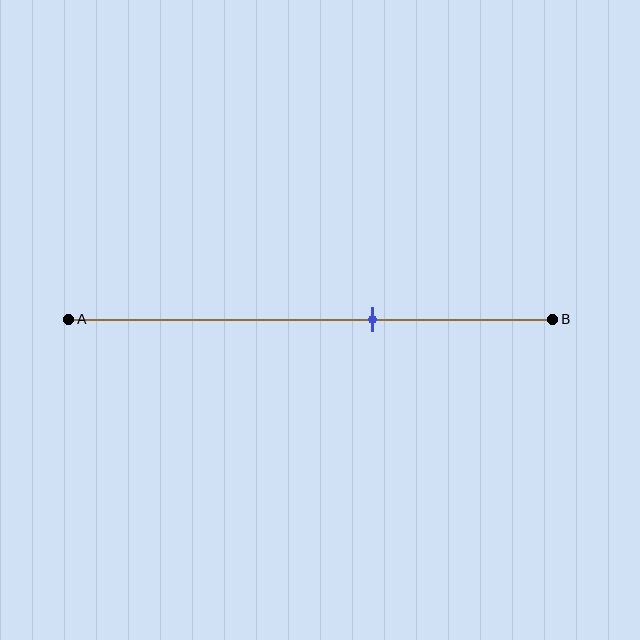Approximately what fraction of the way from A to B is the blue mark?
The blue mark is approximately 65% of the way from A to B.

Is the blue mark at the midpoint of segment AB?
No, the mark is at about 65% from A, not at the 50% midpoint.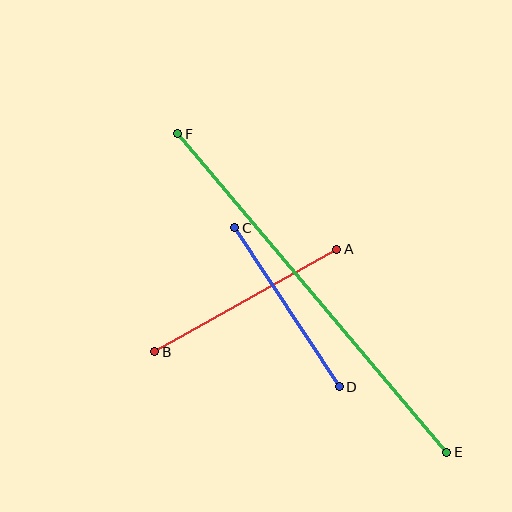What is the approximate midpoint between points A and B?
The midpoint is at approximately (246, 300) pixels.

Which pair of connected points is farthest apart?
Points E and F are farthest apart.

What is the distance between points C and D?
The distance is approximately 190 pixels.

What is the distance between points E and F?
The distance is approximately 417 pixels.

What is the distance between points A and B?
The distance is approximately 209 pixels.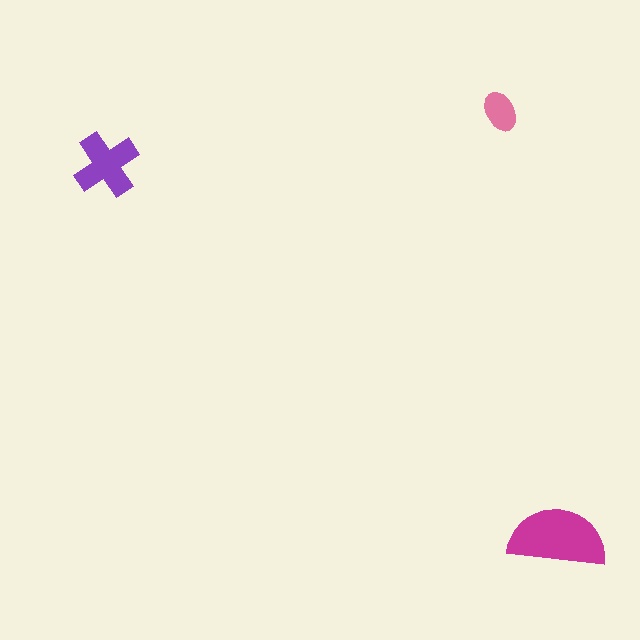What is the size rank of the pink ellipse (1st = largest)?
3rd.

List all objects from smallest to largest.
The pink ellipse, the purple cross, the magenta semicircle.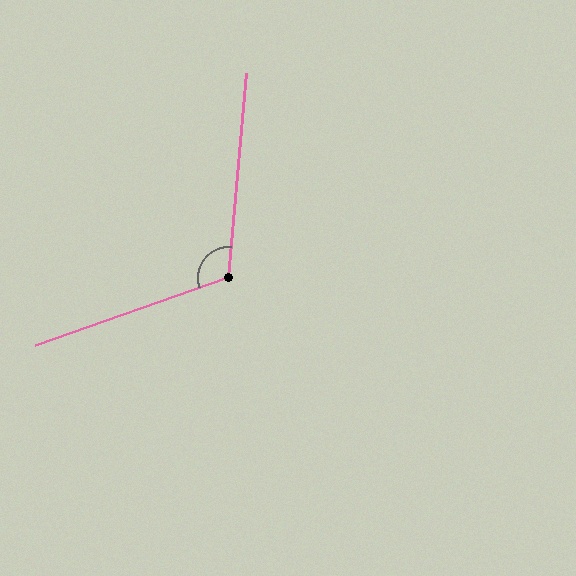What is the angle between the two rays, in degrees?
Approximately 114 degrees.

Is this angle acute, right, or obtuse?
It is obtuse.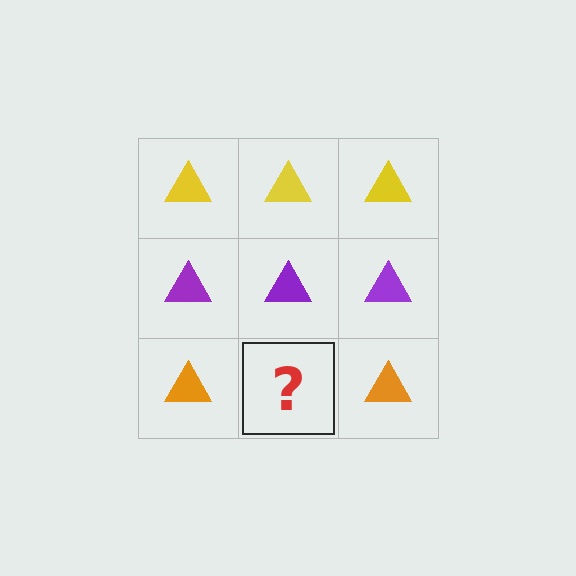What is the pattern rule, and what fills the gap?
The rule is that each row has a consistent color. The gap should be filled with an orange triangle.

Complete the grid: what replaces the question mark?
The question mark should be replaced with an orange triangle.